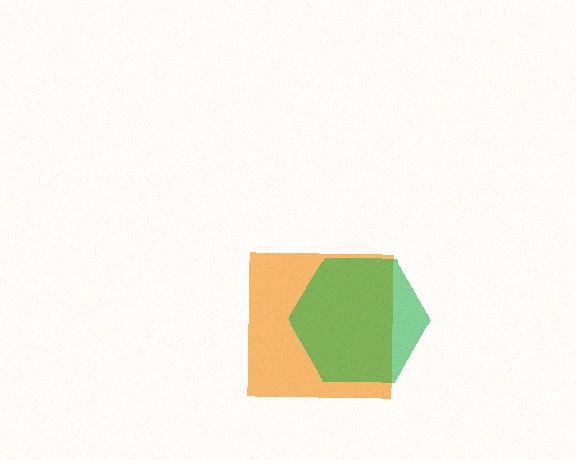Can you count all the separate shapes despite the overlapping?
Yes, there are 2 separate shapes.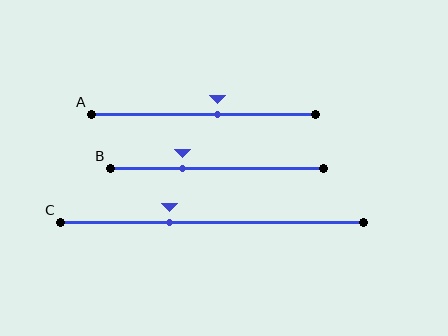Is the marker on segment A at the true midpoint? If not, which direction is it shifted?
No, the marker on segment A is shifted to the right by about 7% of the segment length.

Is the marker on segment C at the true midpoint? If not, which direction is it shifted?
No, the marker on segment C is shifted to the left by about 14% of the segment length.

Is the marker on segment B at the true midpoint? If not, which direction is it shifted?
No, the marker on segment B is shifted to the left by about 16% of the segment length.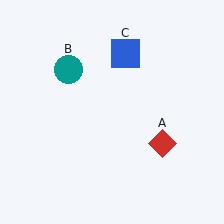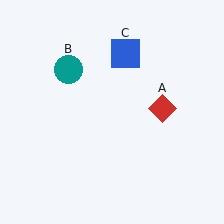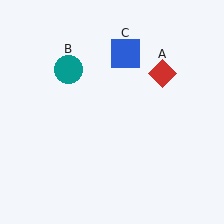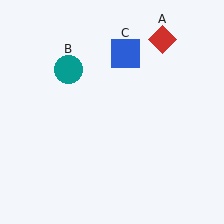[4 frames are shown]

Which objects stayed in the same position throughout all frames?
Teal circle (object B) and blue square (object C) remained stationary.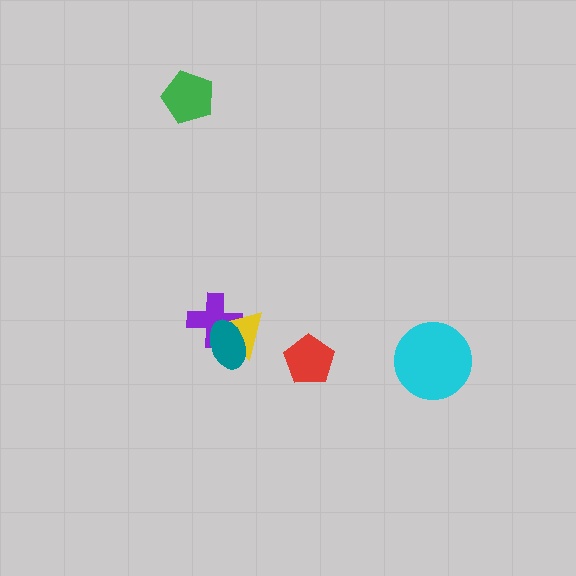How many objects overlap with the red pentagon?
0 objects overlap with the red pentagon.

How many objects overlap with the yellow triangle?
2 objects overlap with the yellow triangle.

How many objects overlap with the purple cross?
2 objects overlap with the purple cross.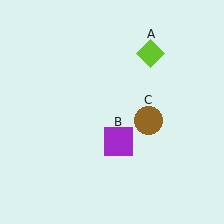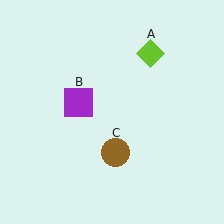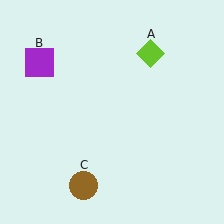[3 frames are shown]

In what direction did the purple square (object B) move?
The purple square (object B) moved up and to the left.